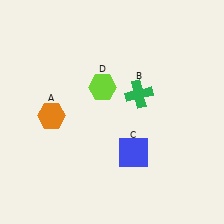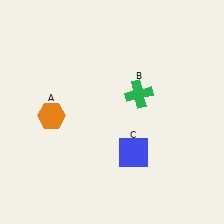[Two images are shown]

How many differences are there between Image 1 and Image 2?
There is 1 difference between the two images.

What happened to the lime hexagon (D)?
The lime hexagon (D) was removed in Image 2. It was in the top-left area of Image 1.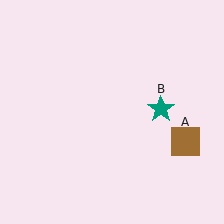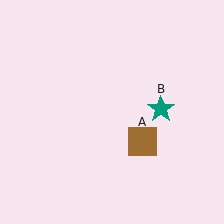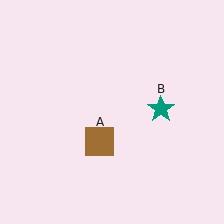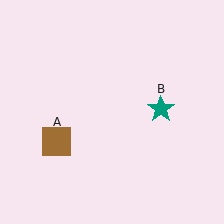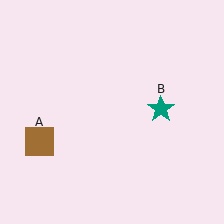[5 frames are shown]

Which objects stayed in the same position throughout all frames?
Teal star (object B) remained stationary.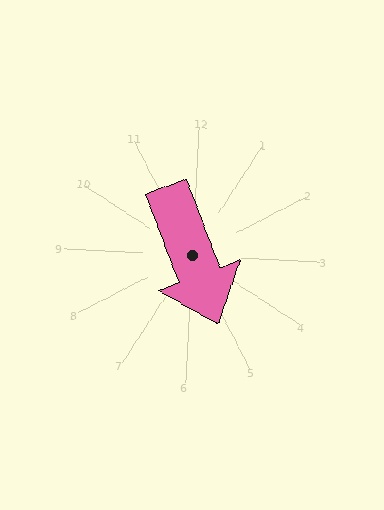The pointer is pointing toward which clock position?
Roughly 5 o'clock.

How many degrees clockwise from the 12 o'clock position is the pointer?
Approximately 156 degrees.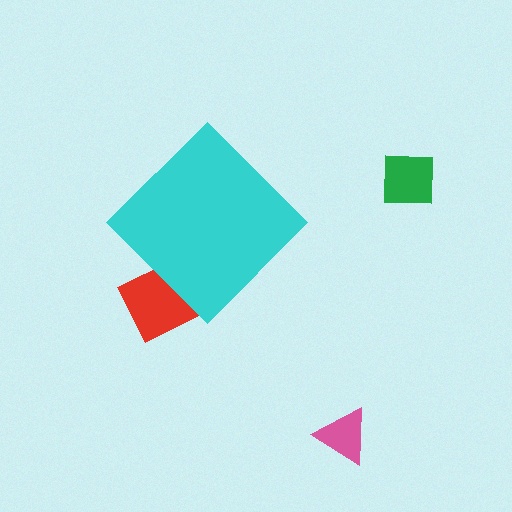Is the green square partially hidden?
No, the green square is fully visible.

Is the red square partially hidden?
Yes, the red square is partially hidden behind the cyan diamond.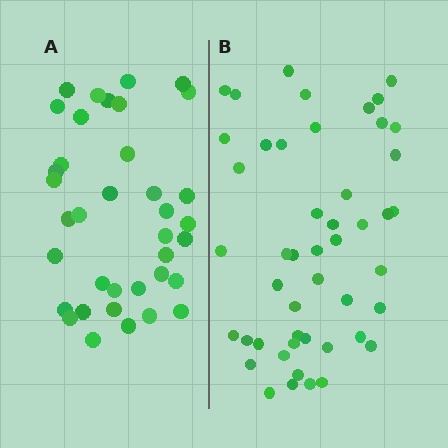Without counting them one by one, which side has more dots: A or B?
Region B (the right region) has more dots.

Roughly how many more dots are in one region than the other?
Region B has roughly 12 or so more dots than region A.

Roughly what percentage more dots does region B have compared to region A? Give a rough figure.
About 30% more.